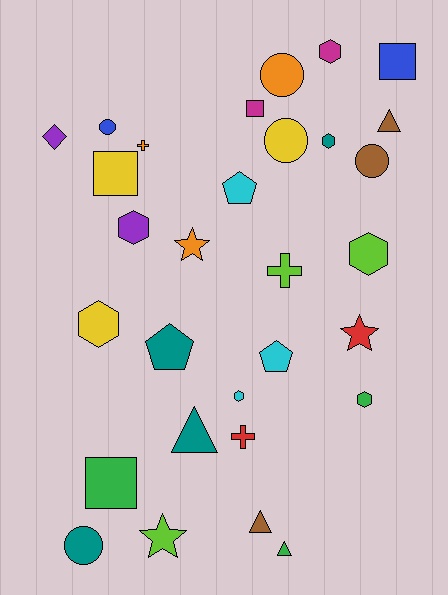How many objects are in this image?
There are 30 objects.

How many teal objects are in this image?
There are 4 teal objects.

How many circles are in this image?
There are 5 circles.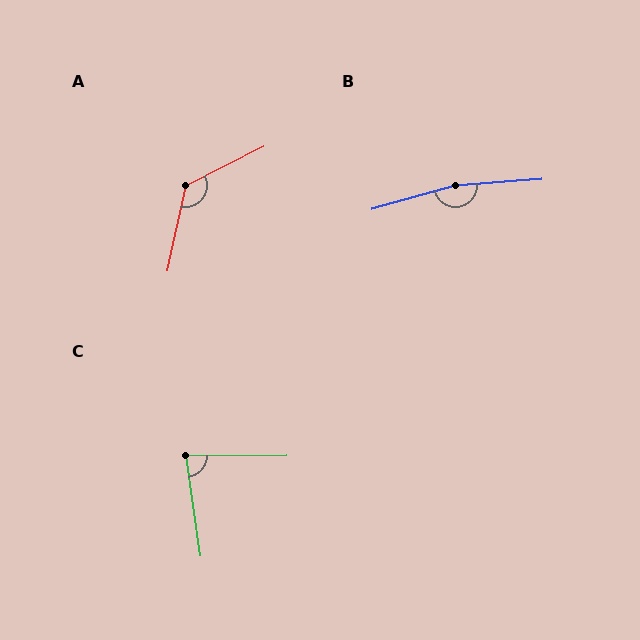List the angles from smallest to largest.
C (82°), A (129°), B (168°).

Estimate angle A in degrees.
Approximately 129 degrees.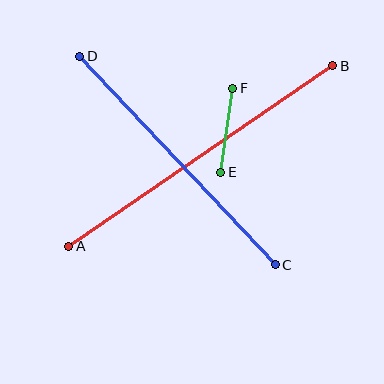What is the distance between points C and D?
The distance is approximately 286 pixels.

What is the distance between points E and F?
The distance is approximately 85 pixels.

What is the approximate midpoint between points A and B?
The midpoint is at approximately (201, 156) pixels.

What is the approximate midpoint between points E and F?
The midpoint is at approximately (227, 130) pixels.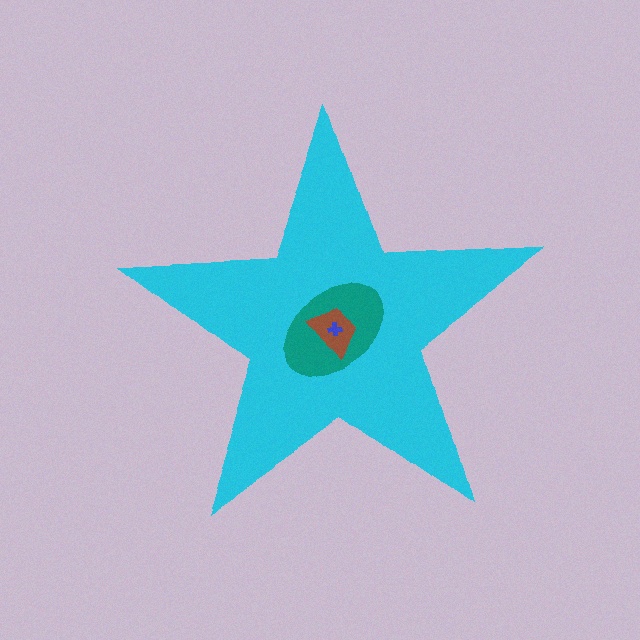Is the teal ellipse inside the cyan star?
Yes.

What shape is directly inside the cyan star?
The teal ellipse.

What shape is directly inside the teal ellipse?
The brown trapezoid.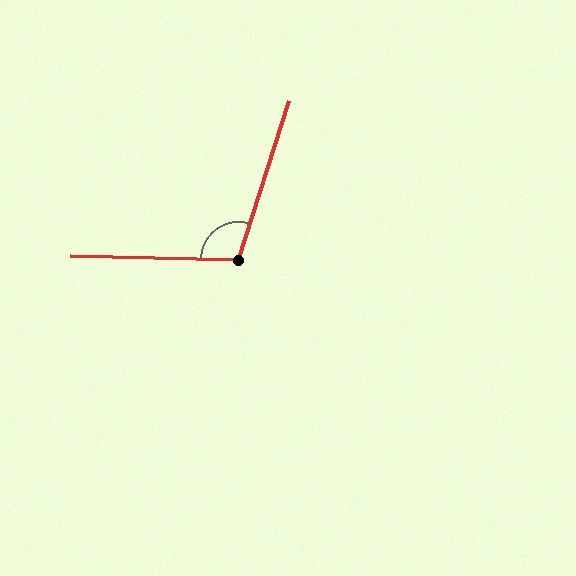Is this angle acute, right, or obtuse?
It is obtuse.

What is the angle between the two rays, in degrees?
Approximately 106 degrees.